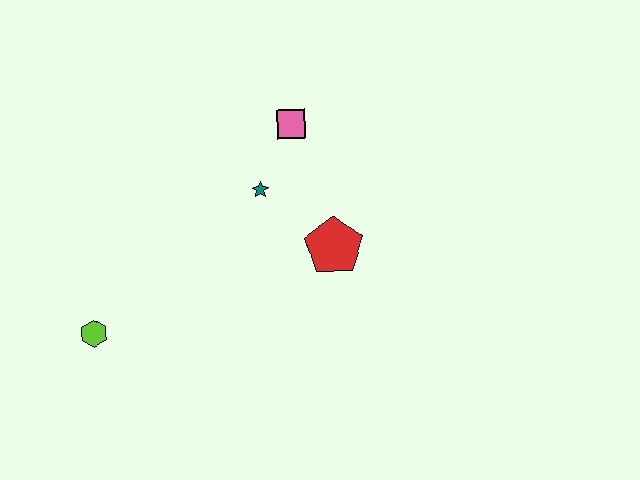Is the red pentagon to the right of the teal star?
Yes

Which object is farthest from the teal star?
The lime hexagon is farthest from the teal star.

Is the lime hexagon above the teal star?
No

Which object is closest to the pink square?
The teal star is closest to the pink square.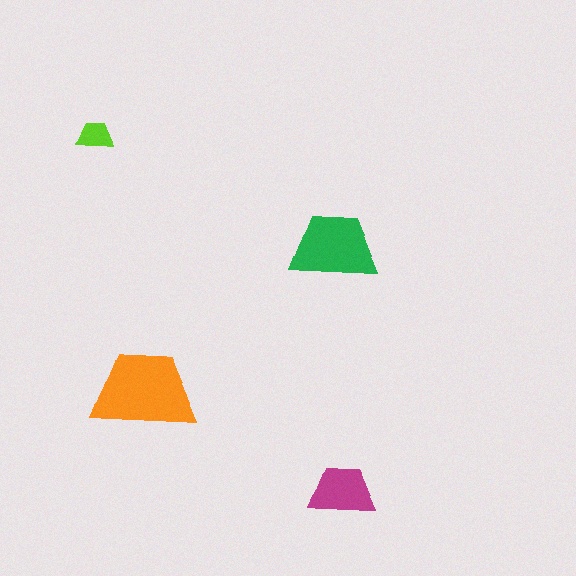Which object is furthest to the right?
The magenta trapezoid is rightmost.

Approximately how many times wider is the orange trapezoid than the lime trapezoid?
About 3 times wider.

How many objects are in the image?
There are 4 objects in the image.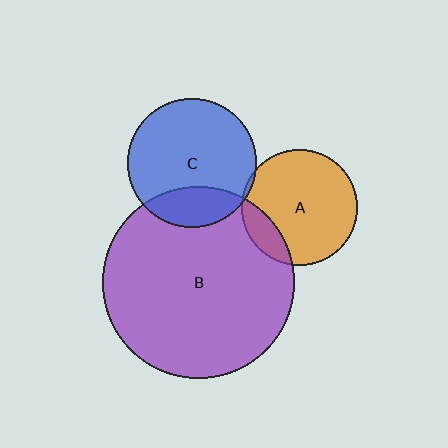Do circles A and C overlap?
Yes.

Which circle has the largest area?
Circle B (purple).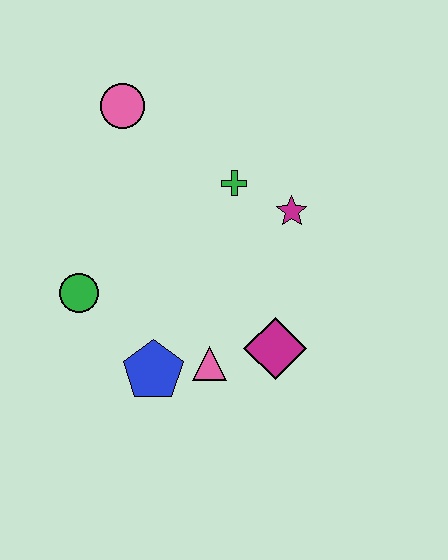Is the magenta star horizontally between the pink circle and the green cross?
No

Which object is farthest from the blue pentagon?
The pink circle is farthest from the blue pentagon.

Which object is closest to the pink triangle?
The blue pentagon is closest to the pink triangle.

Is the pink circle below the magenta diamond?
No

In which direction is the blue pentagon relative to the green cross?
The blue pentagon is below the green cross.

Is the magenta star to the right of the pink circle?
Yes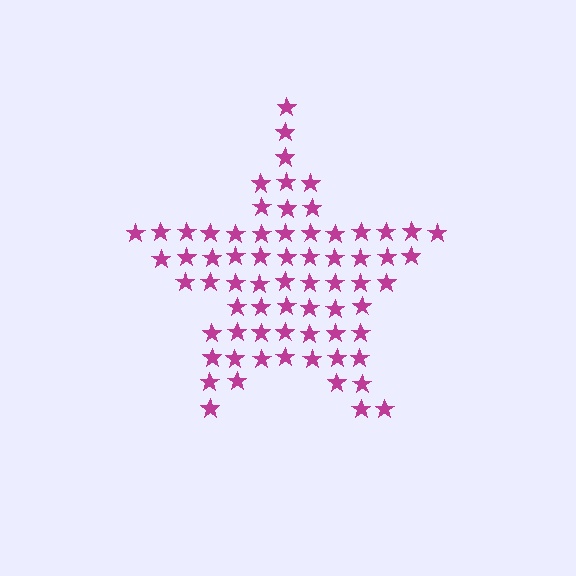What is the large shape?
The large shape is a star.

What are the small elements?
The small elements are stars.